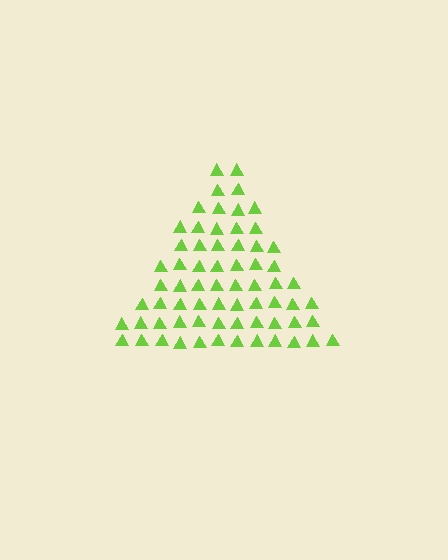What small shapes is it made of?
It is made of small triangles.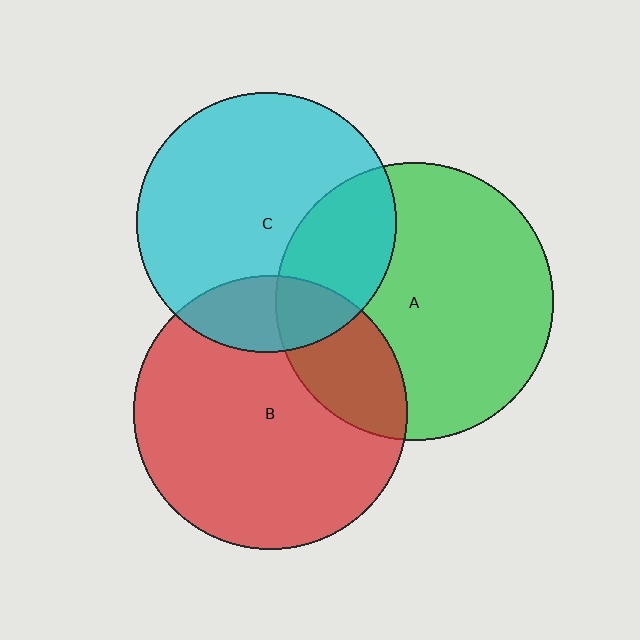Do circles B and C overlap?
Yes.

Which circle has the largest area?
Circle A (green).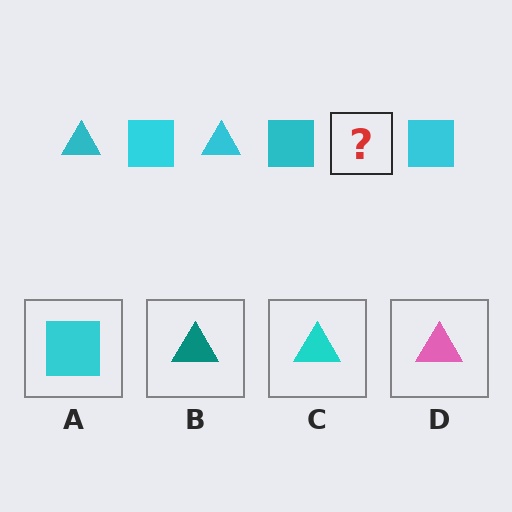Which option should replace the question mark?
Option C.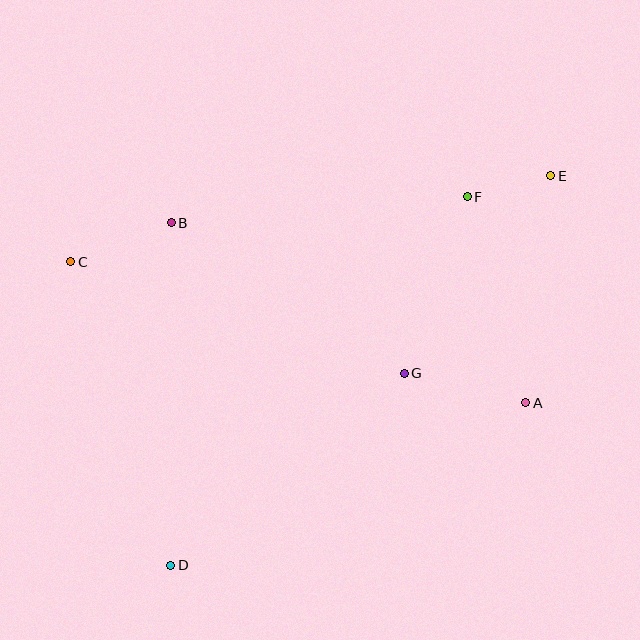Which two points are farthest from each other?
Points D and E are farthest from each other.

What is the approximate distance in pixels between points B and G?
The distance between B and G is approximately 277 pixels.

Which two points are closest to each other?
Points E and F are closest to each other.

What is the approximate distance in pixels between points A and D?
The distance between A and D is approximately 391 pixels.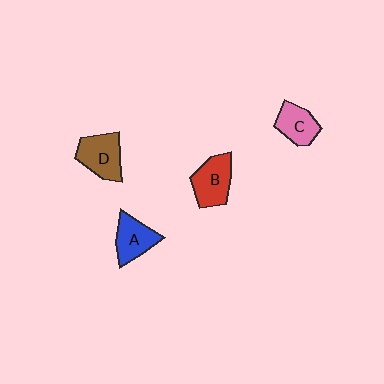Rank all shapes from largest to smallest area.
From largest to smallest: D (brown), B (red), A (blue), C (pink).